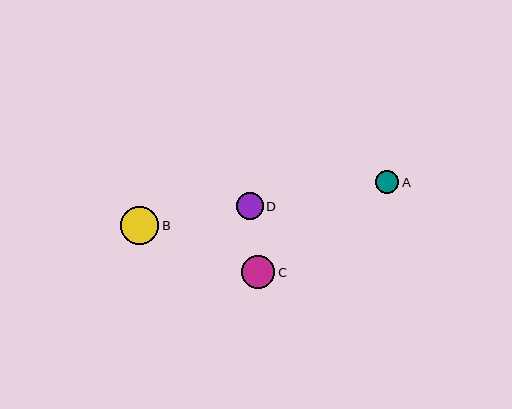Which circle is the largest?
Circle B is the largest with a size of approximately 38 pixels.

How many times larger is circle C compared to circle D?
Circle C is approximately 1.2 times the size of circle D.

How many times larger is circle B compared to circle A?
Circle B is approximately 1.6 times the size of circle A.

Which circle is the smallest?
Circle A is the smallest with a size of approximately 24 pixels.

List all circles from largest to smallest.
From largest to smallest: B, C, D, A.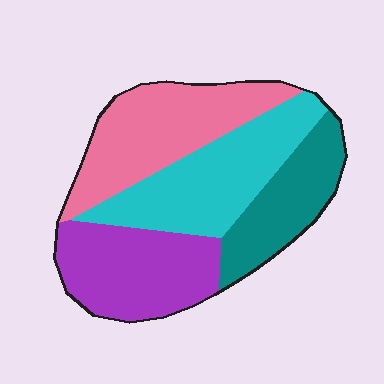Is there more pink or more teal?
Pink.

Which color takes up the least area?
Teal, at roughly 20%.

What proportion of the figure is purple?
Purple covers around 25% of the figure.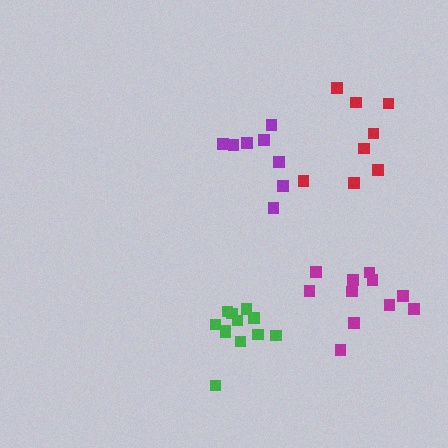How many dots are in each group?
Group 1: 11 dots, Group 2: 12 dots, Group 3: 8 dots, Group 4: 8 dots (39 total).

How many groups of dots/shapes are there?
There are 4 groups.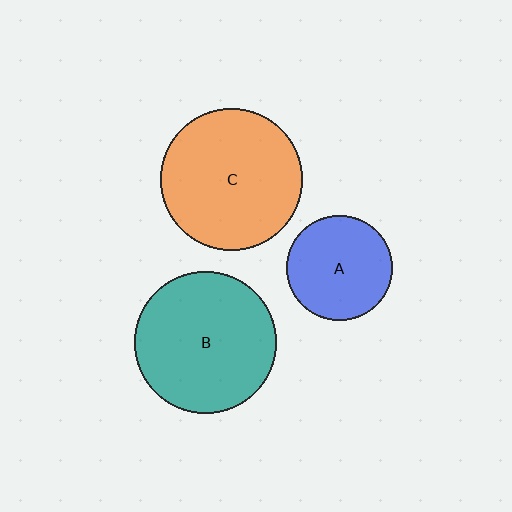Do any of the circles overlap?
No, none of the circles overlap.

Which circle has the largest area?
Circle B (teal).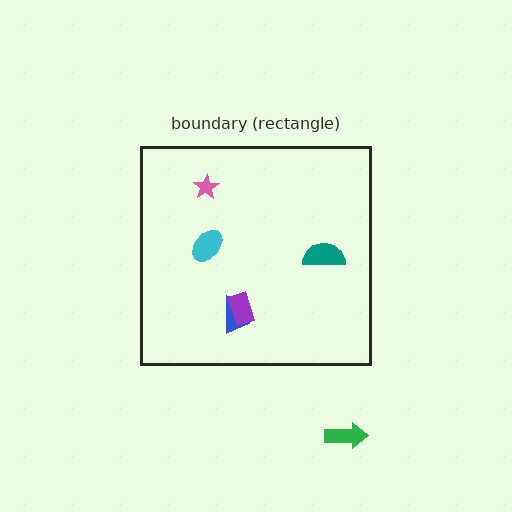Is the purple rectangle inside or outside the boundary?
Inside.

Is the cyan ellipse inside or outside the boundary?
Inside.